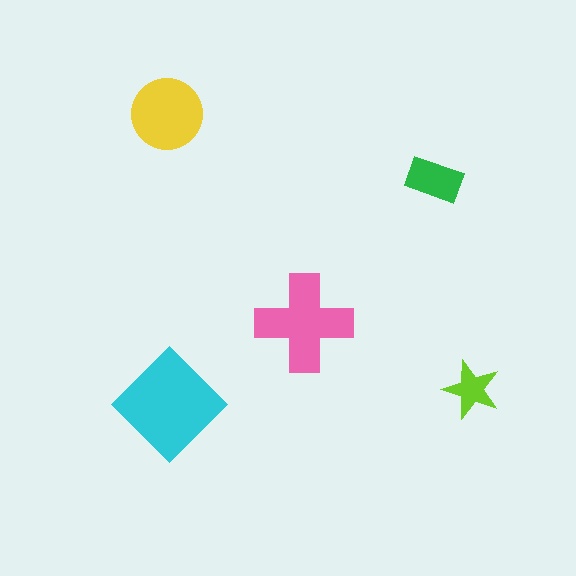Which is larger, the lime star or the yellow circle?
The yellow circle.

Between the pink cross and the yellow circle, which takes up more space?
The pink cross.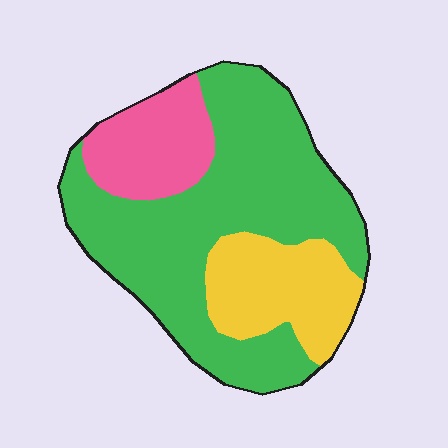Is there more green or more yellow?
Green.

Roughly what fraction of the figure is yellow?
Yellow takes up about one fifth (1/5) of the figure.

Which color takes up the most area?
Green, at roughly 60%.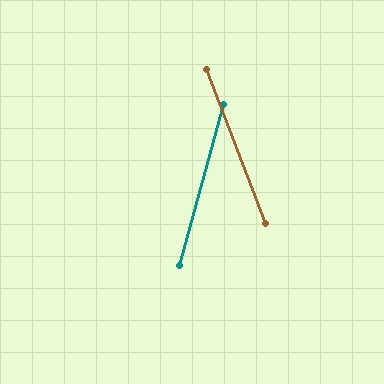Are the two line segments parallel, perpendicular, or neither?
Neither parallel nor perpendicular — they differ by about 36°.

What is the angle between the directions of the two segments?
Approximately 36 degrees.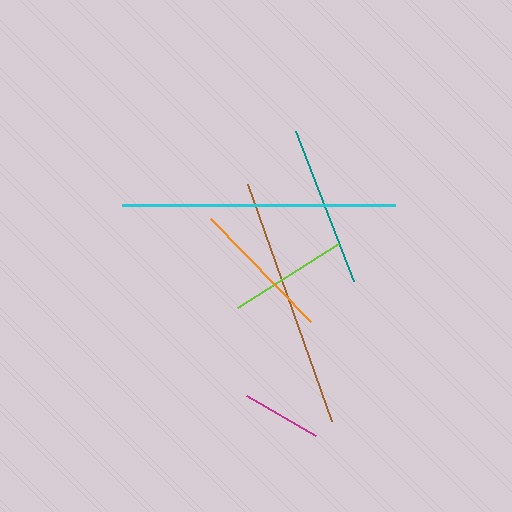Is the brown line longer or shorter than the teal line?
The brown line is longer than the teal line.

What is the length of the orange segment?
The orange segment is approximately 144 pixels long.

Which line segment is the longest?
The cyan line is the longest at approximately 273 pixels.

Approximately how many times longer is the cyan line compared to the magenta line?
The cyan line is approximately 3.4 times the length of the magenta line.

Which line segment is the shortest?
The magenta line is the shortest at approximately 80 pixels.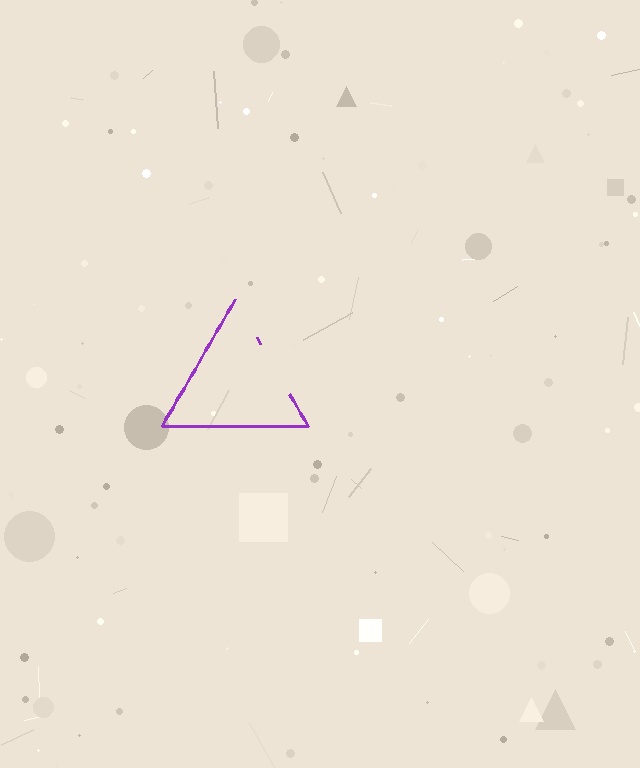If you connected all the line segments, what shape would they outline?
They would outline a triangle.